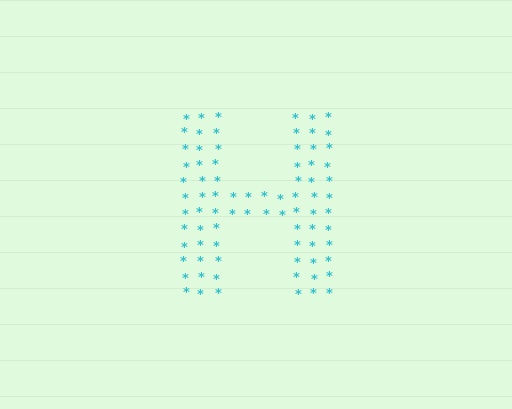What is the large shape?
The large shape is the letter H.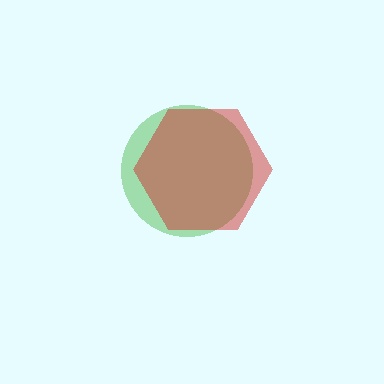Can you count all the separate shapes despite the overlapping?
Yes, there are 2 separate shapes.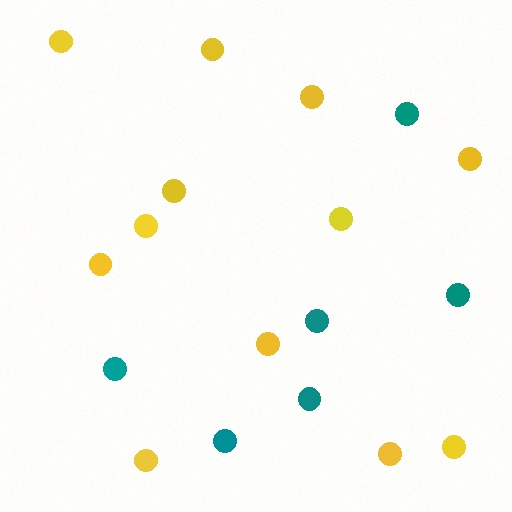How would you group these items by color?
There are 2 groups: one group of teal circles (6) and one group of yellow circles (12).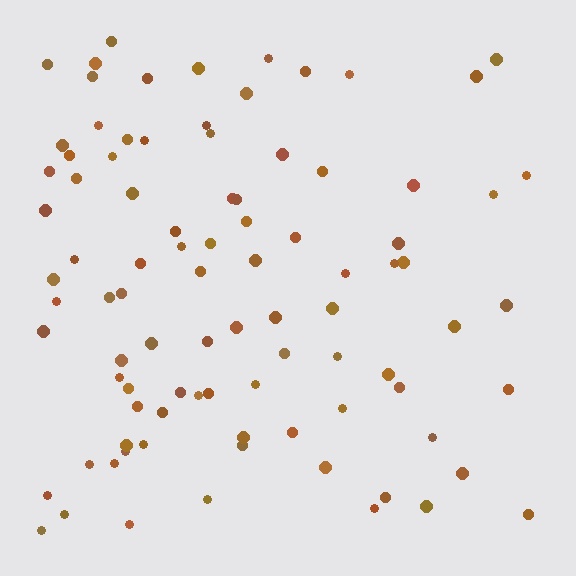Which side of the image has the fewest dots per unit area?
The right.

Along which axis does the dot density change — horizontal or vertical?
Horizontal.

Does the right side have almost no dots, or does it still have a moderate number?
Still a moderate number, just noticeably fewer than the left.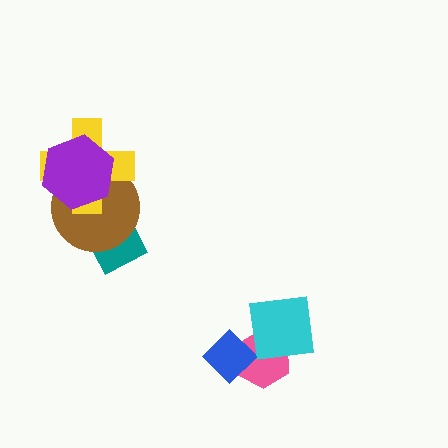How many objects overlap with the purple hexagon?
2 objects overlap with the purple hexagon.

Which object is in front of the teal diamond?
The brown circle is in front of the teal diamond.